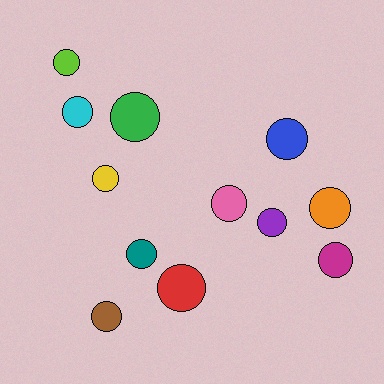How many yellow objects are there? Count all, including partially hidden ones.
There is 1 yellow object.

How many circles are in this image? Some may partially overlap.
There are 12 circles.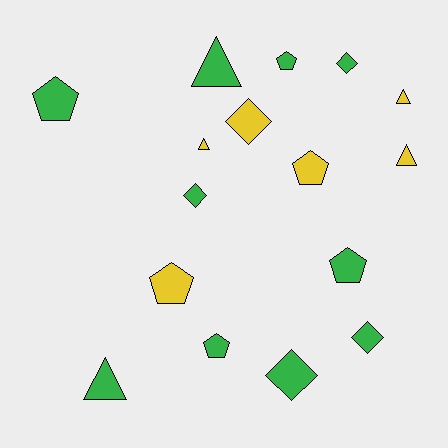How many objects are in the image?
There are 16 objects.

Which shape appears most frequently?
Pentagon, with 6 objects.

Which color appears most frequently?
Green, with 10 objects.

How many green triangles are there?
There are 2 green triangles.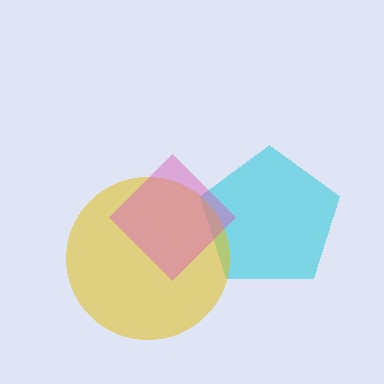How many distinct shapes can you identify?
There are 3 distinct shapes: a cyan pentagon, a yellow circle, a pink diamond.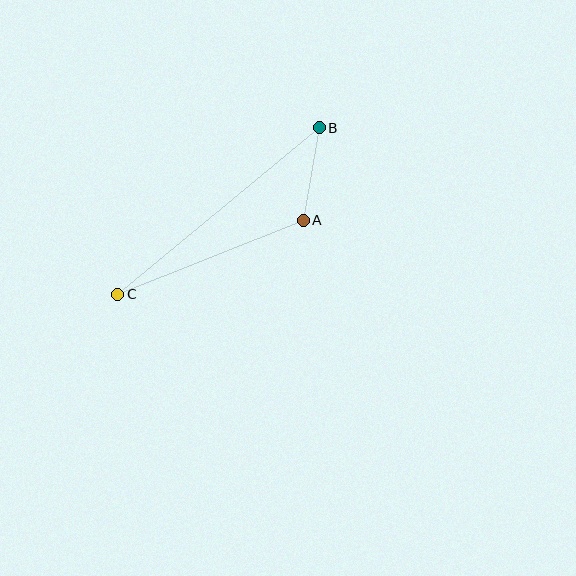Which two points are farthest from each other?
Points B and C are farthest from each other.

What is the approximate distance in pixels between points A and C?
The distance between A and C is approximately 200 pixels.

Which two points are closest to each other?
Points A and B are closest to each other.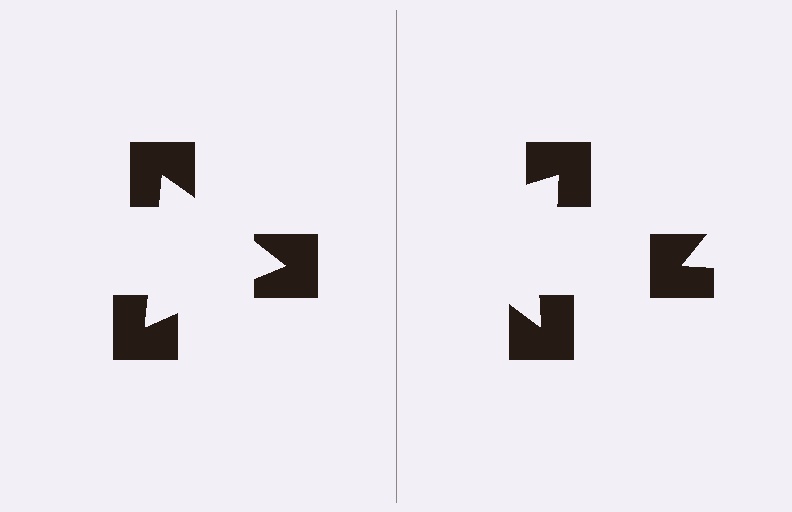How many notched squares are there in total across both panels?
6 — 3 on each side.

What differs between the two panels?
The notched squares are positioned identically on both sides; only the wedge orientations differ. On the left they align to a triangle; on the right they are misaligned.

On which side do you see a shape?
An illusory triangle appears on the left side. On the right side the wedge cuts are rotated, so no coherent shape forms.